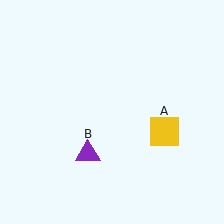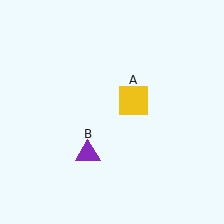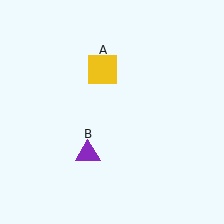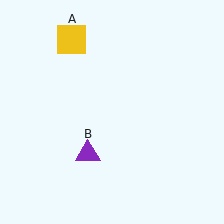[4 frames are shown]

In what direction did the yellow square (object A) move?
The yellow square (object A) moved up and to the left.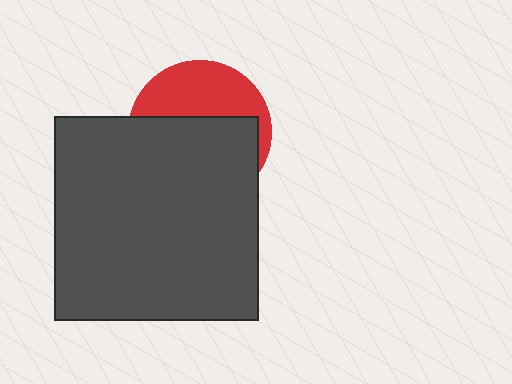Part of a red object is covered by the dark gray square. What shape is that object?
It is a circle.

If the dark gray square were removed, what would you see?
You would see the complete red circle.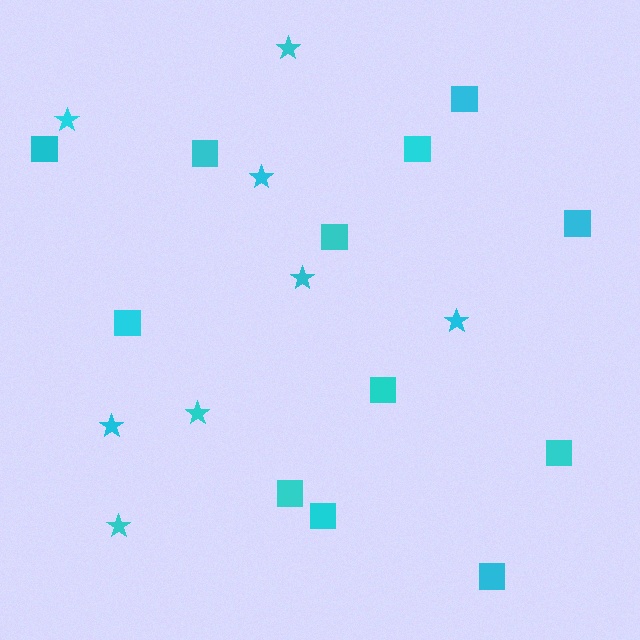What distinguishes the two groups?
There are 2 groups: one group of squares (12) and one group of stars (8).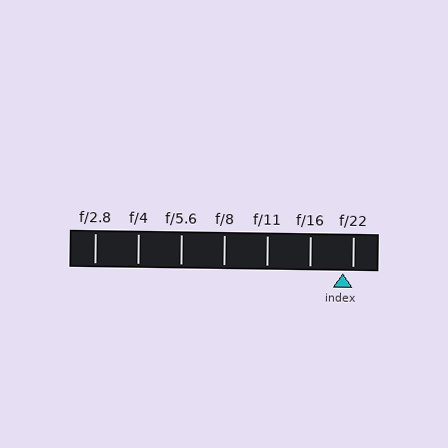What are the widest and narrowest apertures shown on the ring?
The widest aperture shown is f/2.8 and the narrowest is f/22.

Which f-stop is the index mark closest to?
The index mark is closest to f/22.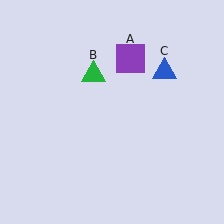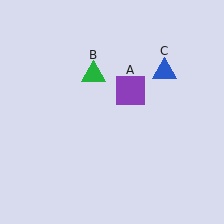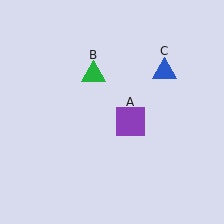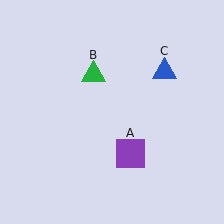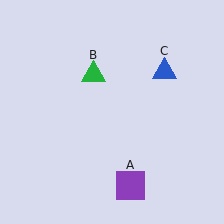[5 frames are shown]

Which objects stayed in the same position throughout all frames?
Green triangle (object B) and blue triangle (object C) remained stationary.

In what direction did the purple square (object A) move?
The purple square (object A) moved down.